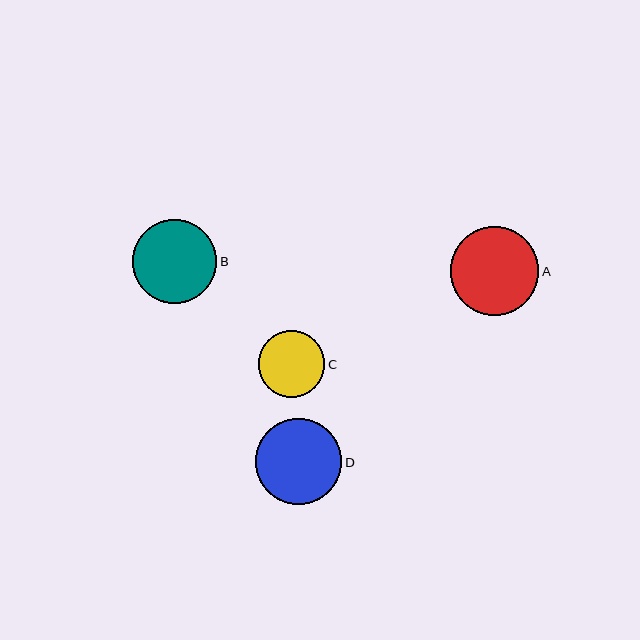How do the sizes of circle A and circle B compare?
Circle A and circle B are approximately the same size.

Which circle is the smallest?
Circle C is the smallest with a size of approximately 66 pixels.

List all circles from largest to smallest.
From largest to smallest: A, D, B, C.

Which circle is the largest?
Circle A is the largest with a size of approximately 89 pixels.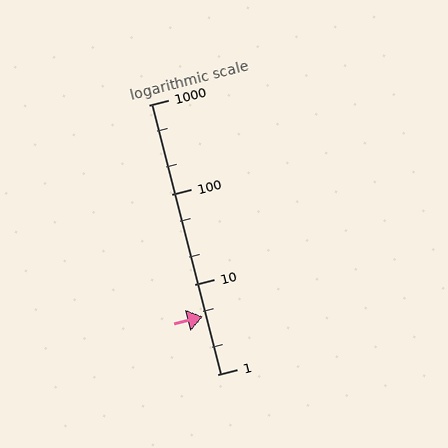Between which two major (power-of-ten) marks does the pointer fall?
The pointer is between 1 and 10.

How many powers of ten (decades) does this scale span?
The scale spans 3 decades, from 1 to 1000.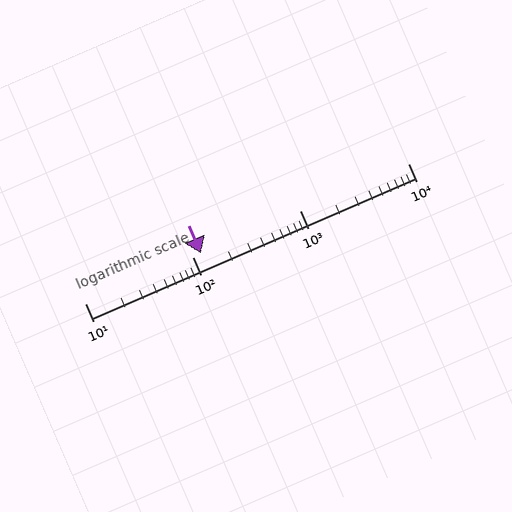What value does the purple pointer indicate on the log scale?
The pointer indicates approximately 120.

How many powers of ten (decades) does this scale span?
The scale spans 3 decades, from 10 to 10000.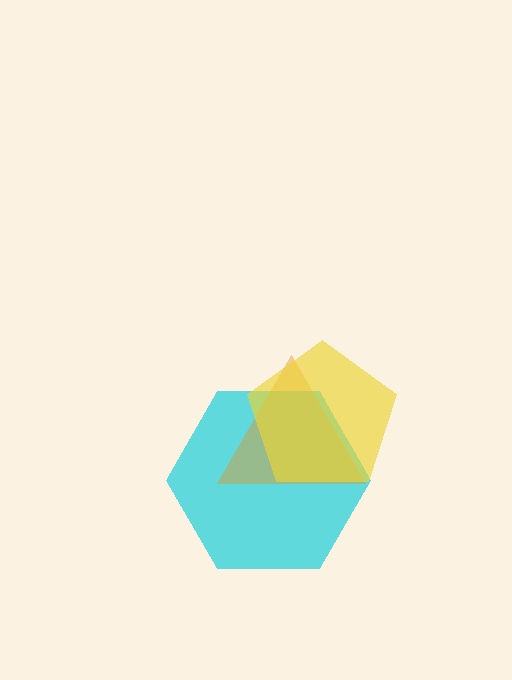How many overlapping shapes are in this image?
There are 3 overlapping shapes in the image.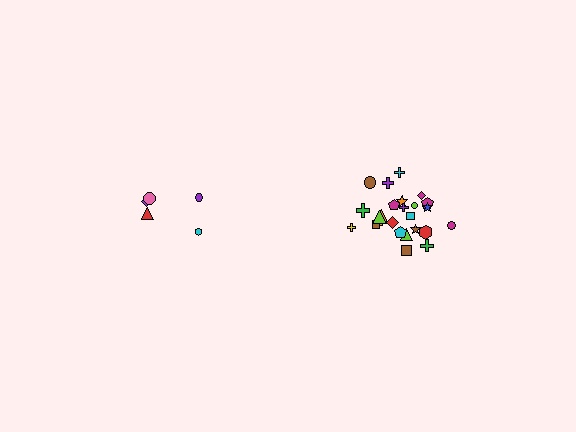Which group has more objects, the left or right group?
The right group.